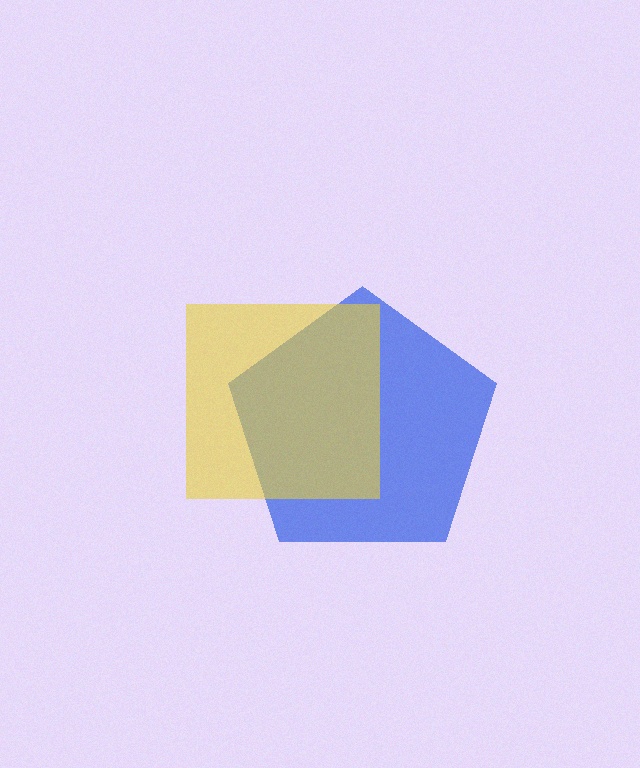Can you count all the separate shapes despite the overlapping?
Yes, there are 2 separate shapes.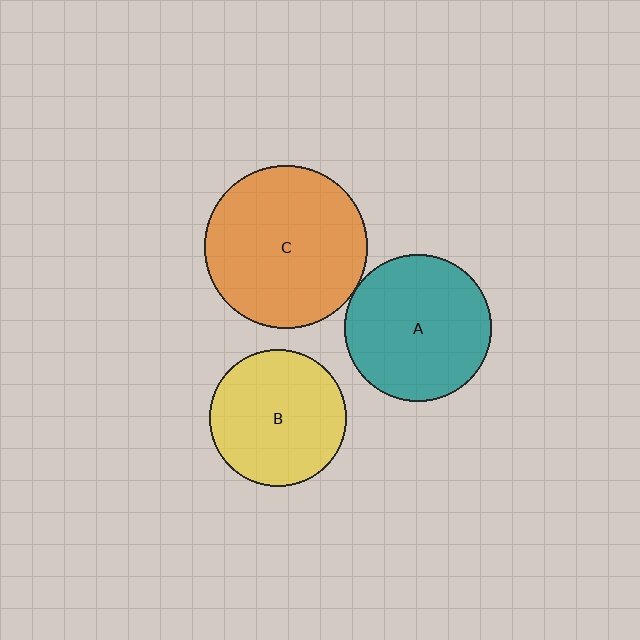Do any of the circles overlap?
No, none of the circles overlap.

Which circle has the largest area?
Circle C (orange).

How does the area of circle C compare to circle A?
Approximately 1.2 times.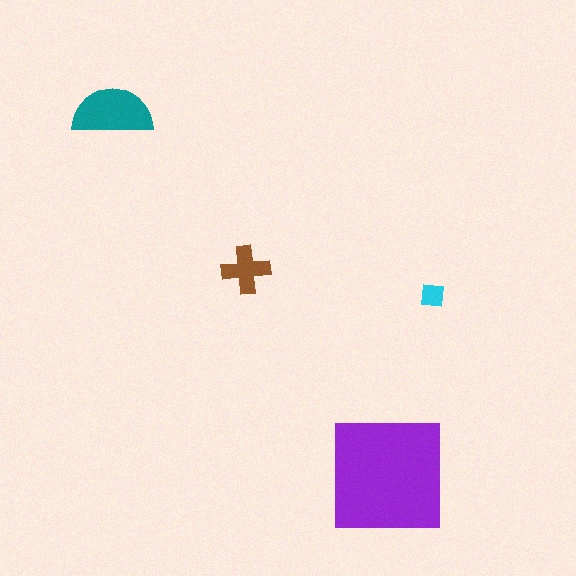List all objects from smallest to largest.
The cyan square, the brown cross, the teal semicircle, the purple square.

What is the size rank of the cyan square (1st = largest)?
4th.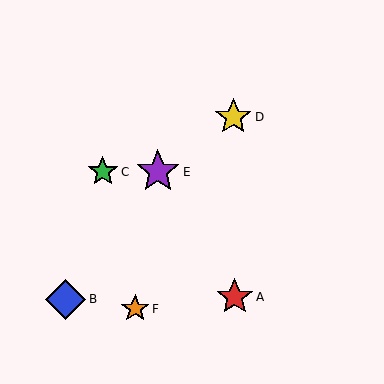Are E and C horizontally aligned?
Yes, both are at y≈172.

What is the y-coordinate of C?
Object C is at y≈172.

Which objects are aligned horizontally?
Objects C, E are aligned horizontally.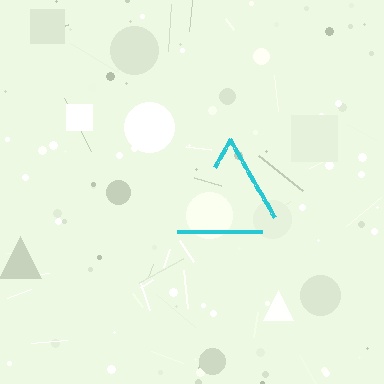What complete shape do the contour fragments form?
The contour fragments form a triangle.